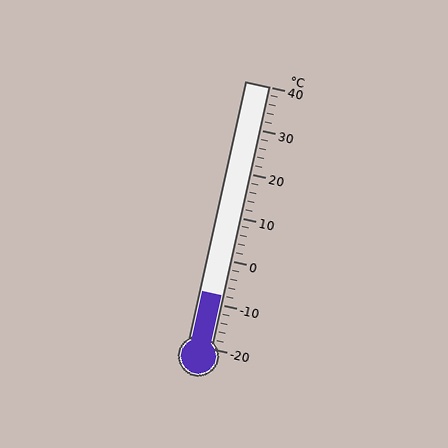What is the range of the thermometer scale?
The thermometer scale ranges from -20°C to 40°C.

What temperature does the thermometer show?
The thermometer shows approximately -8°C.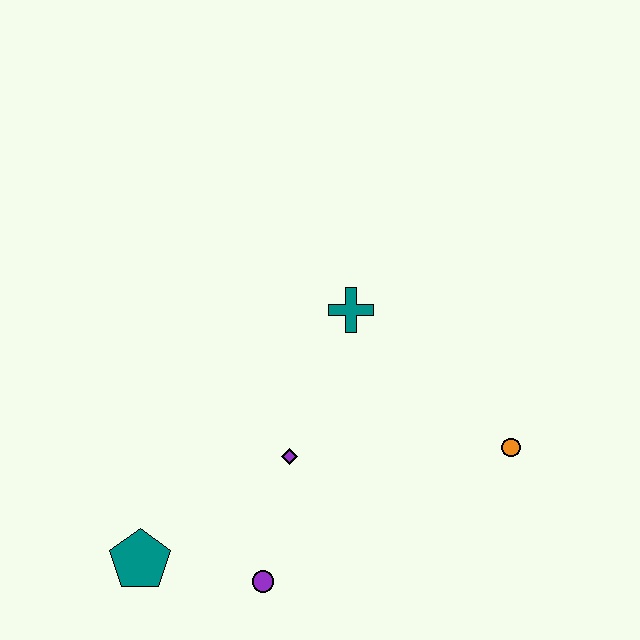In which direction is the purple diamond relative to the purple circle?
The purple diamond is above the purple circle.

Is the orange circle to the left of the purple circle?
No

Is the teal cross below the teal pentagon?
No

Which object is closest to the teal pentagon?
The purple circle is closest to the teal pentagon.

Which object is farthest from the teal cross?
The teal pentagon is farthest from the teal cross.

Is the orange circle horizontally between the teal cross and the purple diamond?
No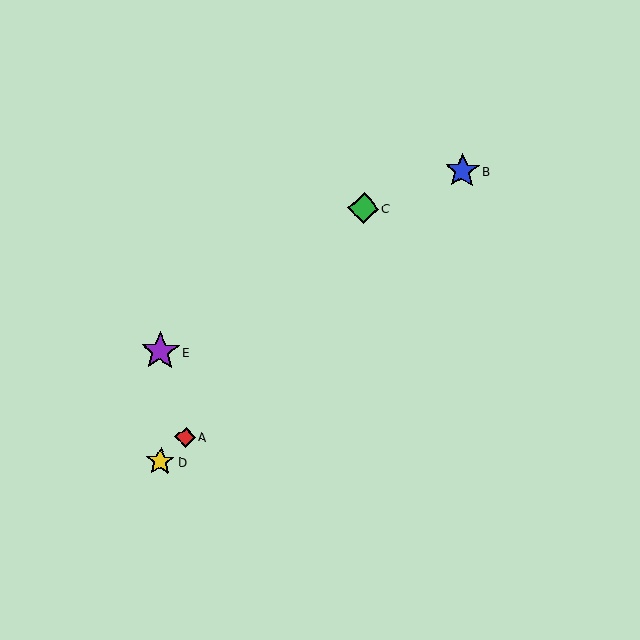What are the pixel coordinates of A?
Object A is at (185, 437).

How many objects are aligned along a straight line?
3 objects (A, B, D) are aligned along a straight line.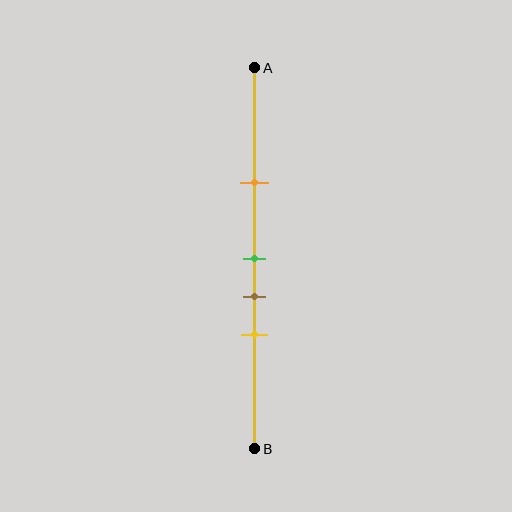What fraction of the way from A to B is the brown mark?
The brown mark is approximately 60% (0.6) of the way from A to B.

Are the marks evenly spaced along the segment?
No, the marks are not evenly spaced.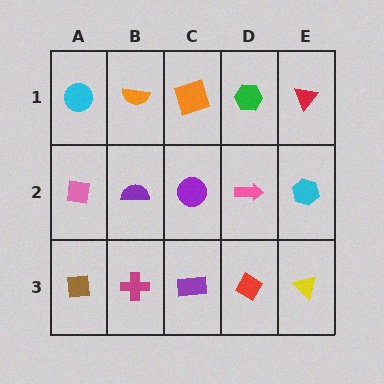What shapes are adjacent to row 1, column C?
A purple circle (row 2, column C), an orange semicircle (row 1, column B), a green hexagon (row 1, column D).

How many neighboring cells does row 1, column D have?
3.